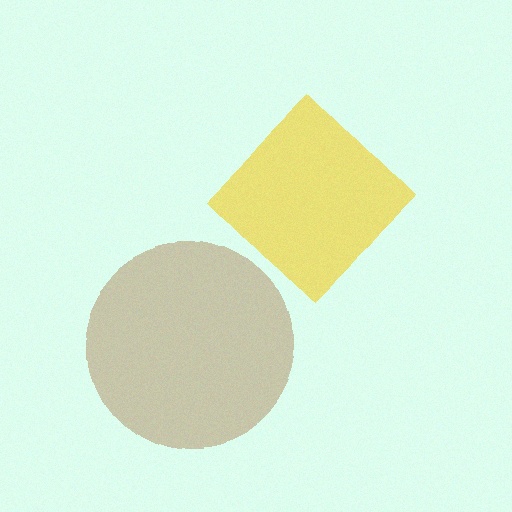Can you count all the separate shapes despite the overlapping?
Yes, there are 2 separate shapes.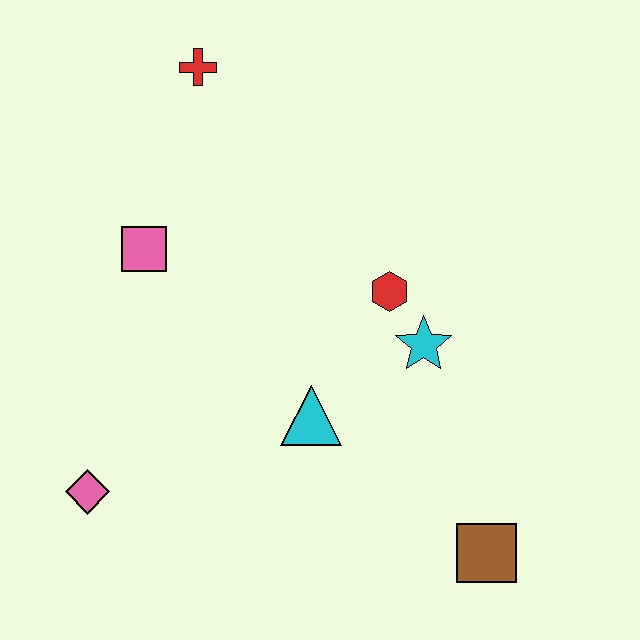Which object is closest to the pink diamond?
The cyan triangle is closest to the pink diamond.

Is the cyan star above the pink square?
No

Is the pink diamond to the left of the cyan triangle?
Yes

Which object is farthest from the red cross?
The brown square is farthest from the red cross.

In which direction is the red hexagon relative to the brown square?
The red hexagon is above the brown square.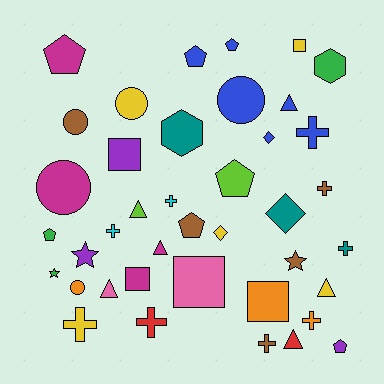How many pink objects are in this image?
There are 2 pink objects.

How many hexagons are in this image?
There are 2 hexagons.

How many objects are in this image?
There are 40 objects.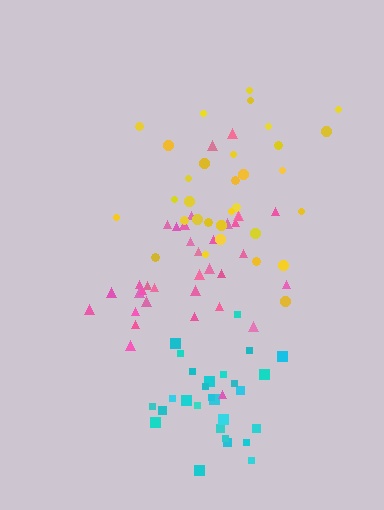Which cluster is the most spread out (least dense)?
Yellow.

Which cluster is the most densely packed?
Cyan.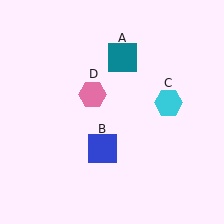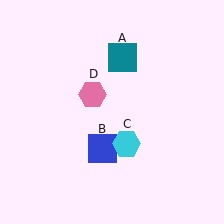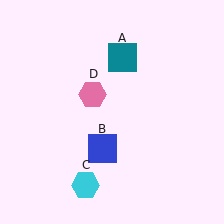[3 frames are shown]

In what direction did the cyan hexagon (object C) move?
The cyan hexagon (object C) moved down and to the left.